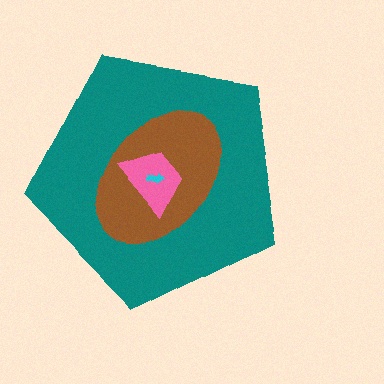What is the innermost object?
The cyan arrow.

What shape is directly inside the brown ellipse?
The pink trapezoid.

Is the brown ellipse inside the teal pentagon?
Yes.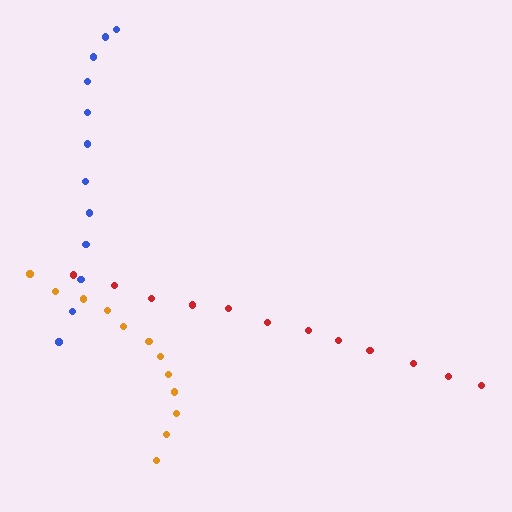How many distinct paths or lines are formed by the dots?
There are 3 distinct paths.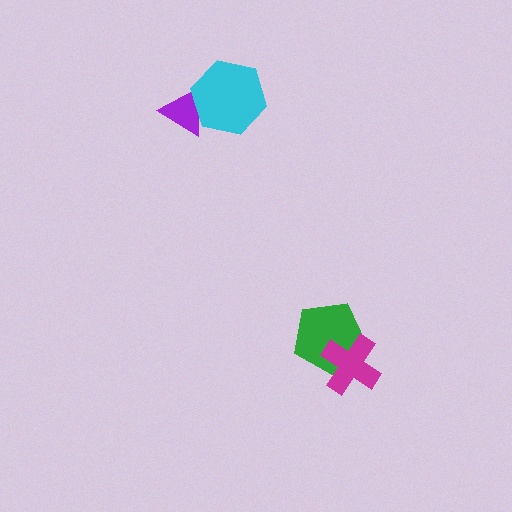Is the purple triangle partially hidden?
Yes, it is partially covered by another shape.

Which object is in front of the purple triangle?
The cyan hexagon is in front of the purple triangle.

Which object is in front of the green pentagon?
The magenta cross is in front of the green pentagon.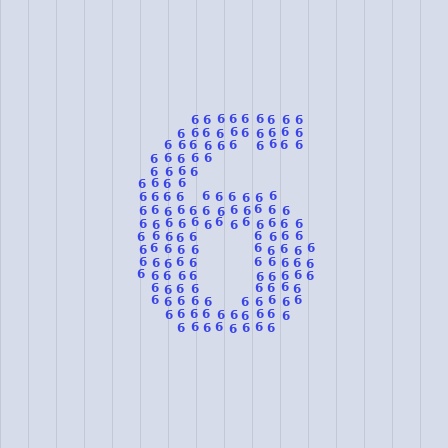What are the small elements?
The small elements are digit 6's.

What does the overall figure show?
The overall figure shows the digit 6.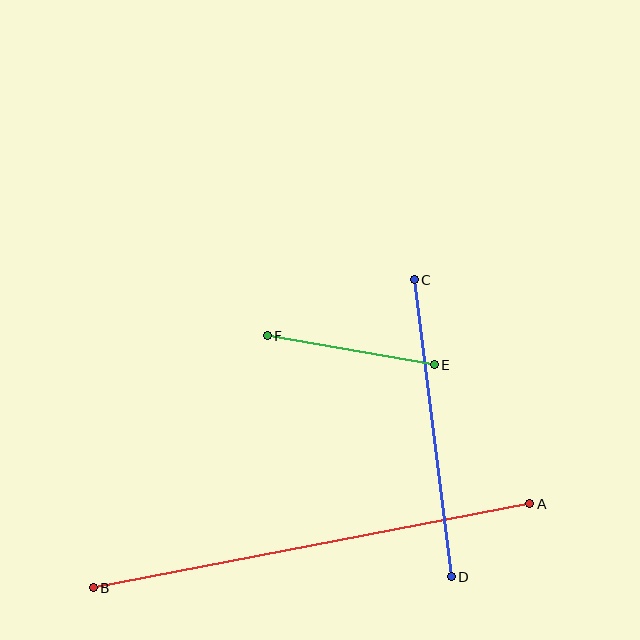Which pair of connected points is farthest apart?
Points A and B are farthest apart.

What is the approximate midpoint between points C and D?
The midpoint is at approximately (433, 428) pixels.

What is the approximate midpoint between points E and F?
The midpoint is at approximately (351, 350) pixels.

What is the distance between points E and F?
The distance is approximately 170 pixels.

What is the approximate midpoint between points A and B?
The midpoint is at approximately (311, 546) pixels.